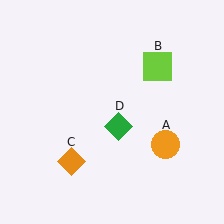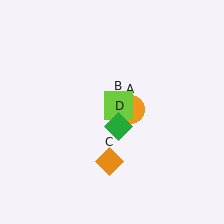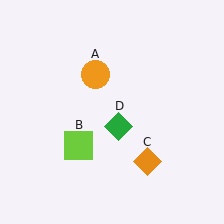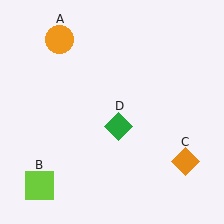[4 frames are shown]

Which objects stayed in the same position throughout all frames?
Green diamond (object D) remained stationary.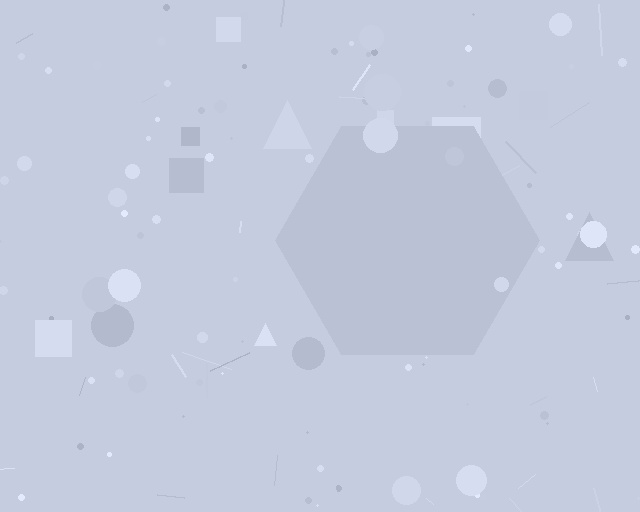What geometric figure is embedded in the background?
A hexagon is embedded in the background.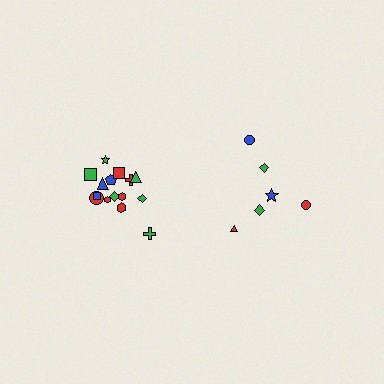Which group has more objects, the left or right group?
The left group.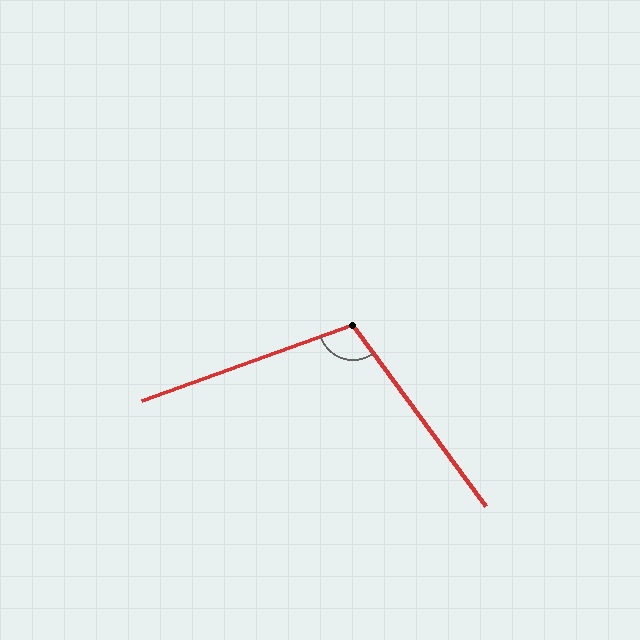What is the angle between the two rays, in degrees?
Approximately 107 degrees.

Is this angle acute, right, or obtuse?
It is obtuse.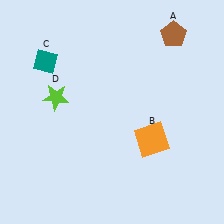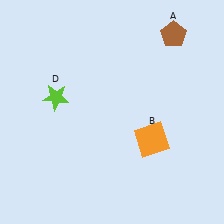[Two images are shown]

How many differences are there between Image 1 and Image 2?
There is 1 difference between the two images.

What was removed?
The teal diamond (C) was removed in Image 2.